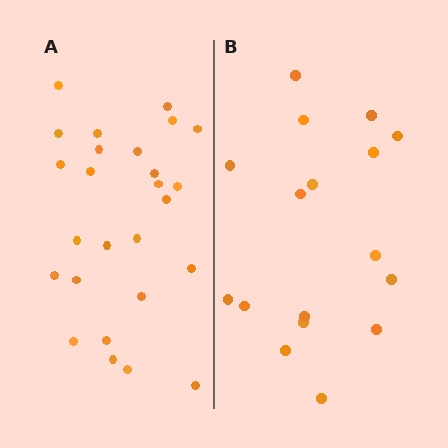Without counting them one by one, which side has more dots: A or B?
Region A (the left region) has more dots.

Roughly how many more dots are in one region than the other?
Region A has roughly 8 or so more dots than region B.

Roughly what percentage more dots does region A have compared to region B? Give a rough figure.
About 55% more.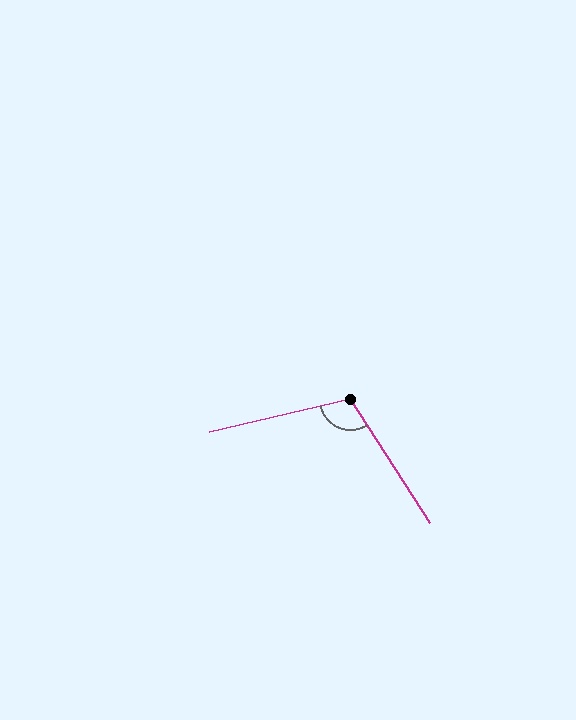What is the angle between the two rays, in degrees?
Approximately 110 degrees.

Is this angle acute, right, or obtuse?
It is obtuse.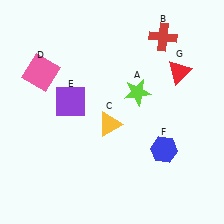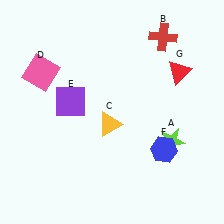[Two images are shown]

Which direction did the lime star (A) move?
The lime star (A) moved down.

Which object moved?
The lime star (A) moved down.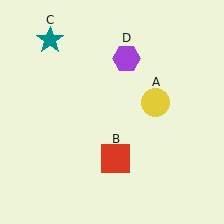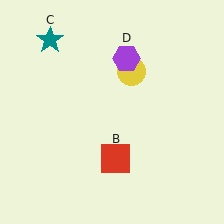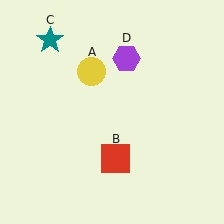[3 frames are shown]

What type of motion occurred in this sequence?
The yellow circle (object A) rotated counterclockwise around the center of the scene.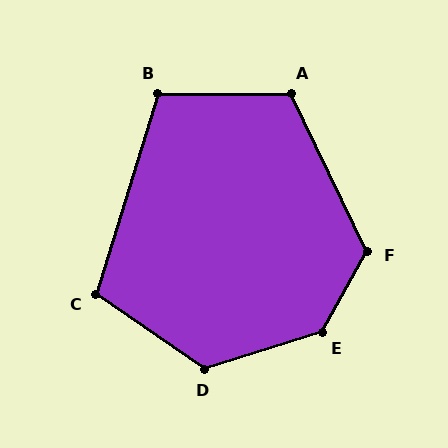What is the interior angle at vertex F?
Approximately 125 degrees (obtuse).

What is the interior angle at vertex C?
Approximately 107 degrees (obtuse).